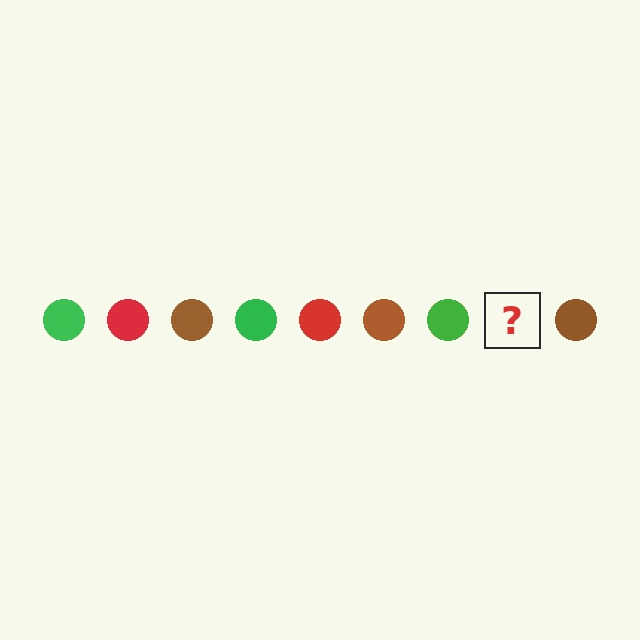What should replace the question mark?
The question mark should be replaced with a red circle.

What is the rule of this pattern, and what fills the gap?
The rule is that the pattern cycles through green, red, brown circles. The gap should be filled with a red circle.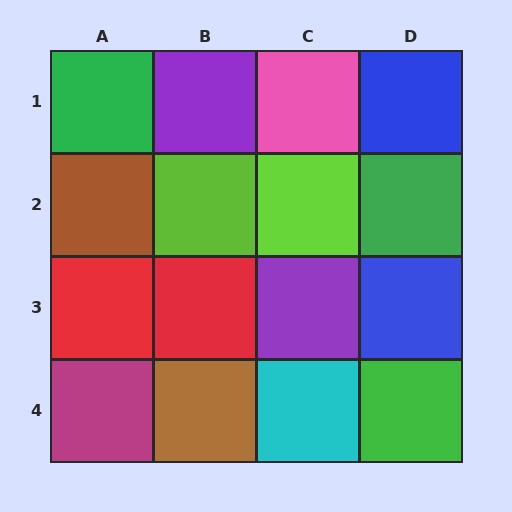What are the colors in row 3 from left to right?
Red, red, purple, blue.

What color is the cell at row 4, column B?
Brown.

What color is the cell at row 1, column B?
Purple.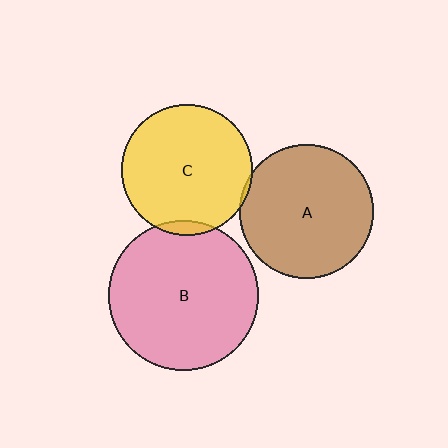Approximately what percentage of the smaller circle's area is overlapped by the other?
Approximately 5%.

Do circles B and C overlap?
Yes.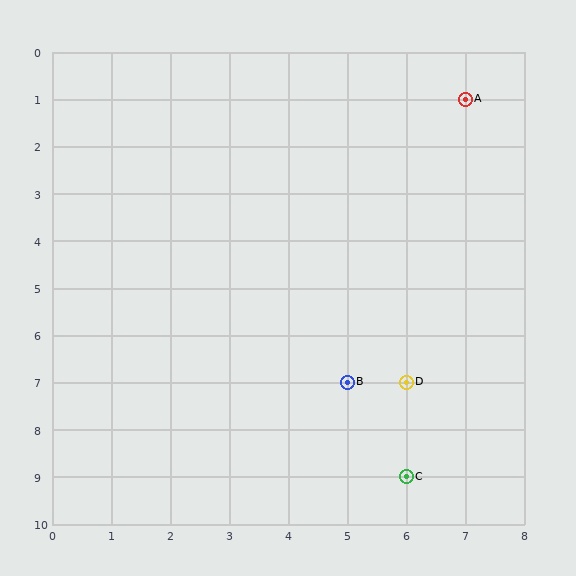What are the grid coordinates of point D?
Point D is at grid coordinates (6, 7).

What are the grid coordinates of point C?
Point C is at grid coordinates (6, 9).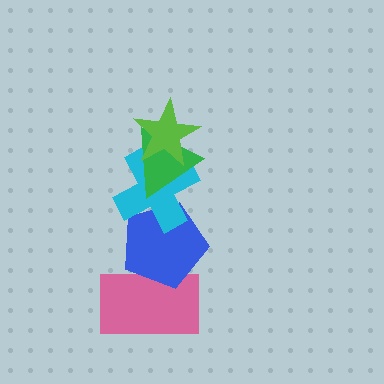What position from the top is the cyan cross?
The cyan cross is 3rd from the top.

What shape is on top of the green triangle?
The lime star is on top of the green triangle.